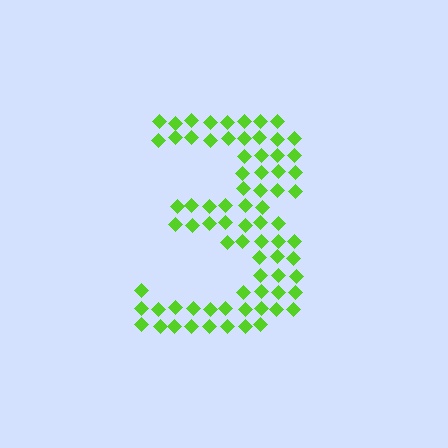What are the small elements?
The small elements are diamonds.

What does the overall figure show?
The overall figure shows the digit 3.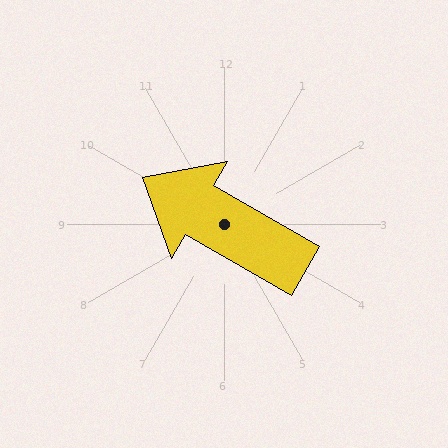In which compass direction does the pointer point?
Northwest.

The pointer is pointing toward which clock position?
Roughly 10 o'clock.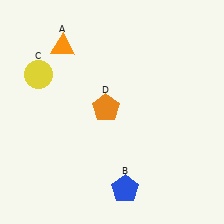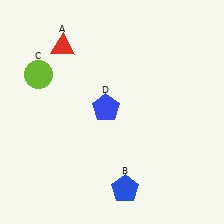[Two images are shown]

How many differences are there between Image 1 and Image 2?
There are 3 differences between the two images.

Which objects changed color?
A changed from orange to red. C changed from yellow to lime. D changed from orange to blue.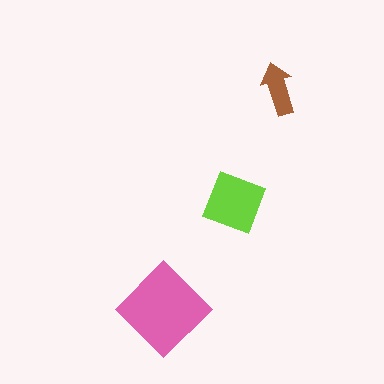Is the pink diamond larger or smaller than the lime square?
Larger.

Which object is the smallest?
The brown arrow.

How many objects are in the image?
There are 3 objects in the image.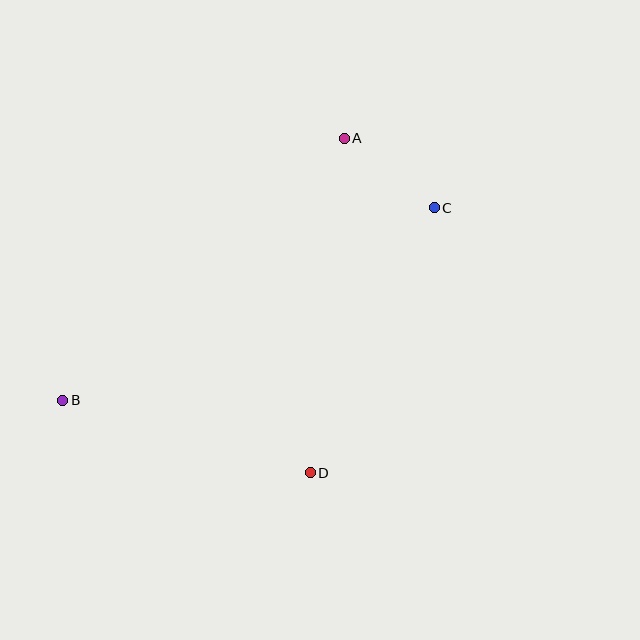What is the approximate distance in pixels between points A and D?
The distance between A and D is approximately 336 pixels.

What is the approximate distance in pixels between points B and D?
The distance between B and D is approximately 258 pixels.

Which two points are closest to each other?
Points A and C are closest to each other.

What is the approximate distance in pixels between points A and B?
The distance between A and B is approximately 385 pixels.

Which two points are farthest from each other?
Points B and C are farthest from each other.